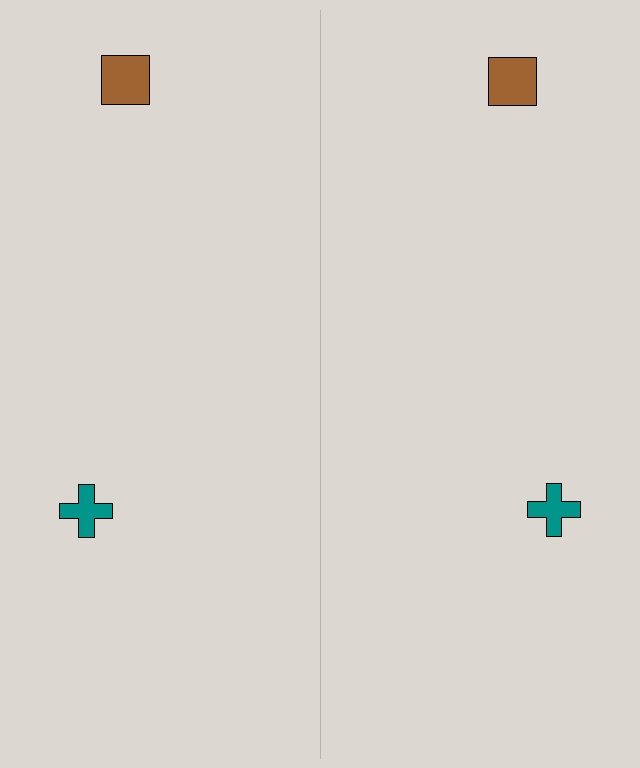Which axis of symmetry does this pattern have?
The pattern has a vertical axis of symmetry running through the center of the image.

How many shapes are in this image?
There are 4 shapes in this image.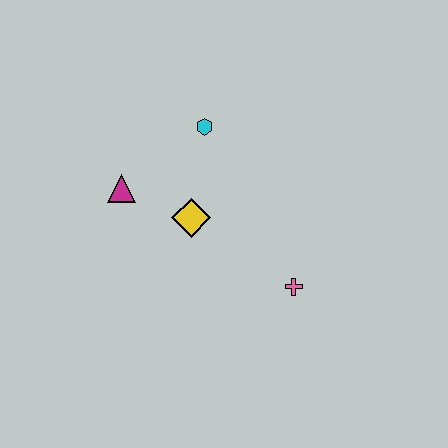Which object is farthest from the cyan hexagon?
The pink cross is farthest from the cyan hexagon.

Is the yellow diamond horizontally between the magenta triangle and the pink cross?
Yes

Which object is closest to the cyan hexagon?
The yellow diamond is closest to the cyan hexagon.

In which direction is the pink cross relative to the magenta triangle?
The pink cross is to the right of the magenta triangle.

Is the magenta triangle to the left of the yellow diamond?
Yes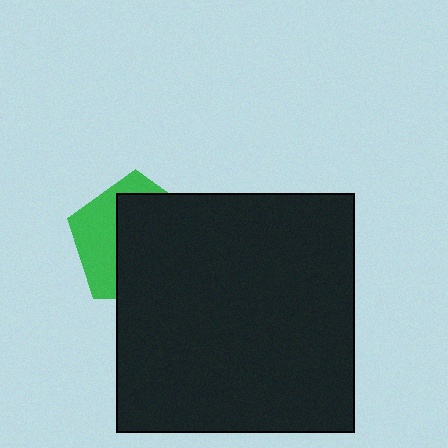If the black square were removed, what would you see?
You would see the complete green pentagon.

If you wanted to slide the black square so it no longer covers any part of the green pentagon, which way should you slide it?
Slide it right — that is the most direct way to separate the two shapes.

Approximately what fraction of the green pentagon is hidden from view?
Roughly 64% of the green pentagon is hidden behind the black square.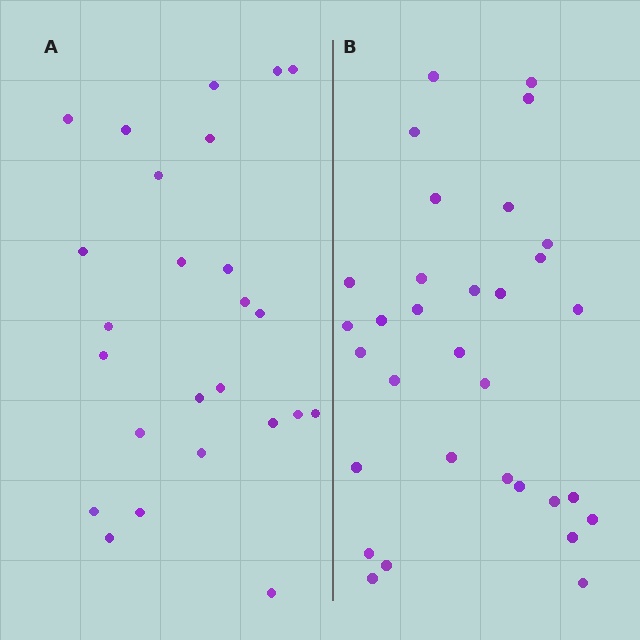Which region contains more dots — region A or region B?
Region B (the right region) has more dots.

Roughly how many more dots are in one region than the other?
Region B has roughly 8 or so more dots than region A.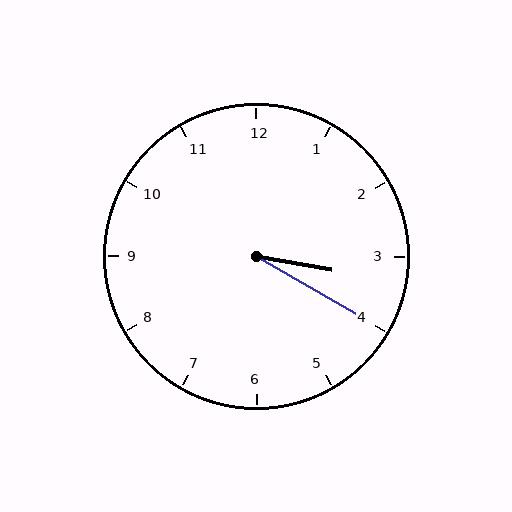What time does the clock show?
3:20.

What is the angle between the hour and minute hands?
Approximately 20 degrees.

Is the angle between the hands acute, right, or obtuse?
It is acute.